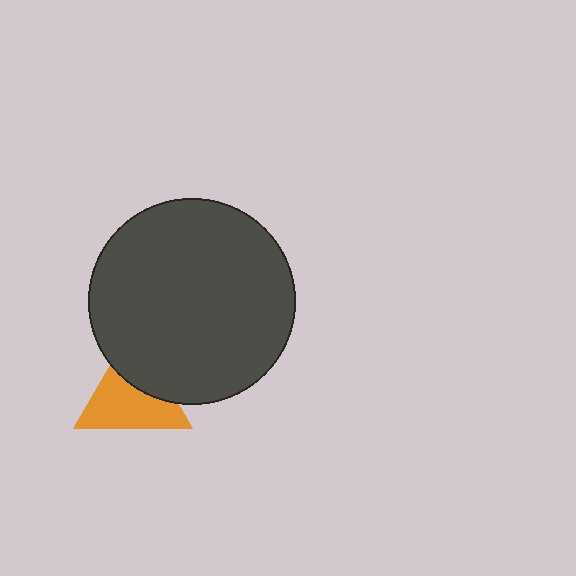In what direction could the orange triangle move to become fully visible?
The orange triangle could move down. That would shift it out from behind the dark gray circle entirely.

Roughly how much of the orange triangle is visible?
About half of it is visible (roughly 64%).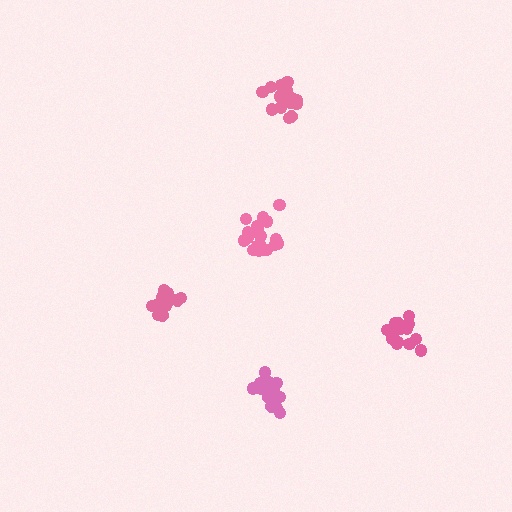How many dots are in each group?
Group 1: 19 dots, Group 2: 18 dots, Group 3: 14 dots, Group 4: 17 dots, Group 5: 16 dots (84 total).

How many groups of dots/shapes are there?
There are 5 groups.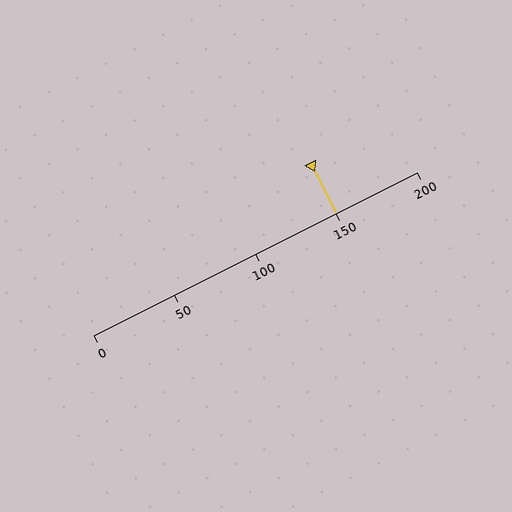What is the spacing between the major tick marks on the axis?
The major ticks are spaced 50 apart.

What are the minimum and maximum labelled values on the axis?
The axis runs from 0 to 200.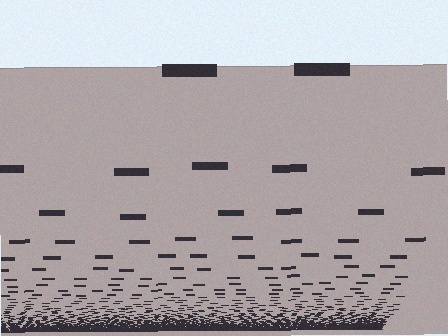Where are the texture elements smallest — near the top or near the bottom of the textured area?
Near the bottom.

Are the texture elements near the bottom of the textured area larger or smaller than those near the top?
Smaller. The gradient is inverted — elements near the bottom are smaller and denser.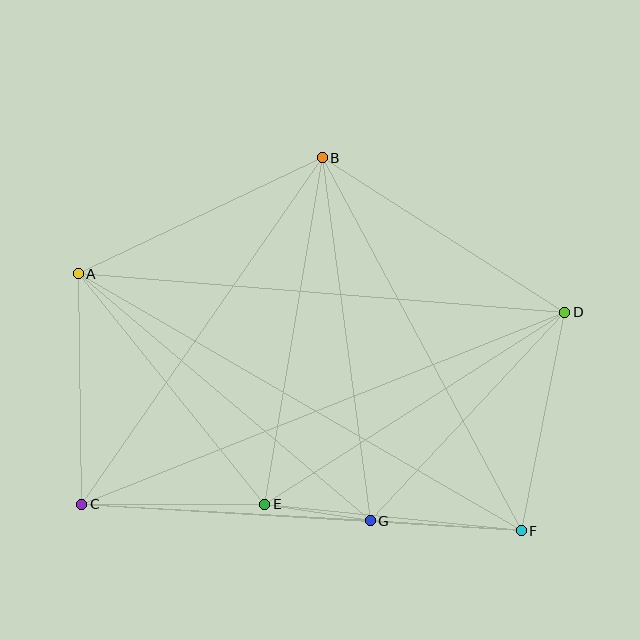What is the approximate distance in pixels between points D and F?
The distance between D and F is approximately 223 pixels.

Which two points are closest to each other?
Points E and G are closest to each other.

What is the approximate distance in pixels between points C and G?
The distance between C and G is approximately 289 pixels.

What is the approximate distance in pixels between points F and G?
The distance between F and G is approximately 152 pixels.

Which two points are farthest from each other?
Points C and D are farthest from each other.